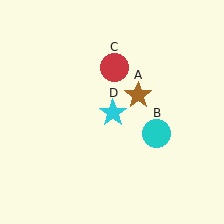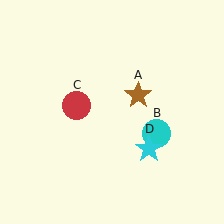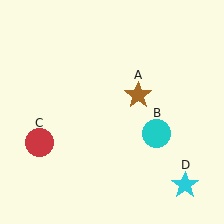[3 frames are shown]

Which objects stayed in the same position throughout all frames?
Brown star (object A) and cyan circle (object B) remained stationary.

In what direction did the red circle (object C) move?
The red circle (object C) moved down and to the left.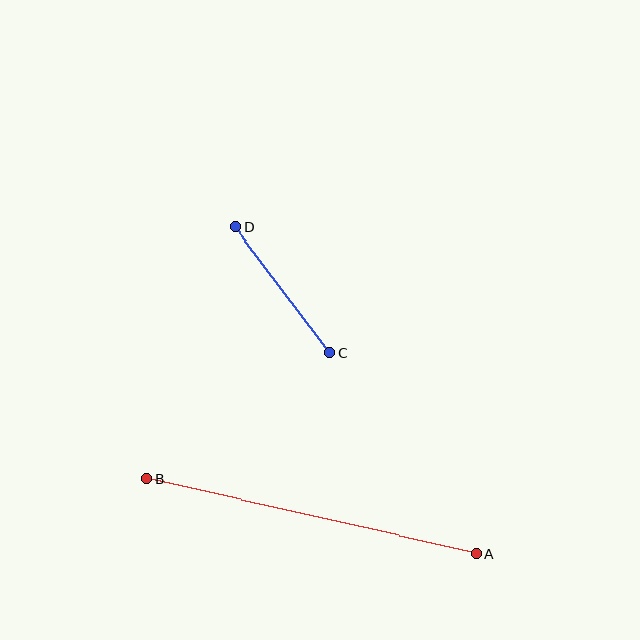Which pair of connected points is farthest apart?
Points A and B are farthest apart.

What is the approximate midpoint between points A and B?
The midpoint is at approximately (311, 516) pixels.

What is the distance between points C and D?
The distance is approximately 157 pixels.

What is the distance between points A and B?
The distance is approximately 337 pixels.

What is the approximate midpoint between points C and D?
The midpoint is at approximately (282, 290) pixels.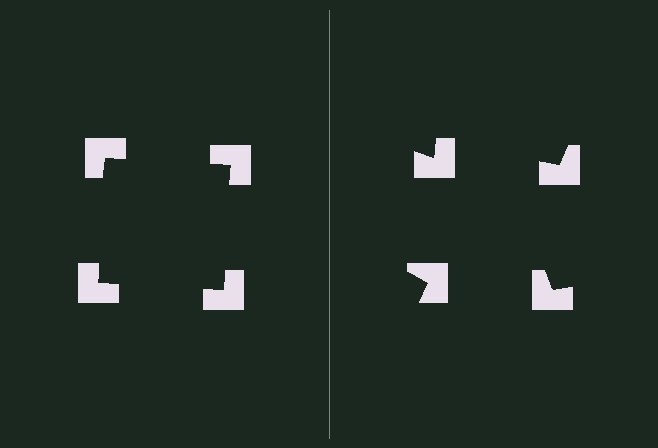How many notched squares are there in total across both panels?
8 — 4 on each side.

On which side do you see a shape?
An illusory square appears on the left side. On the right side the wedge cuts are rotated, so no coherent shape forms.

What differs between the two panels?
The notched squares are positioned identically on both sides; only the wedge orientations differ. On the left they align to a square; on the right they are misaligned.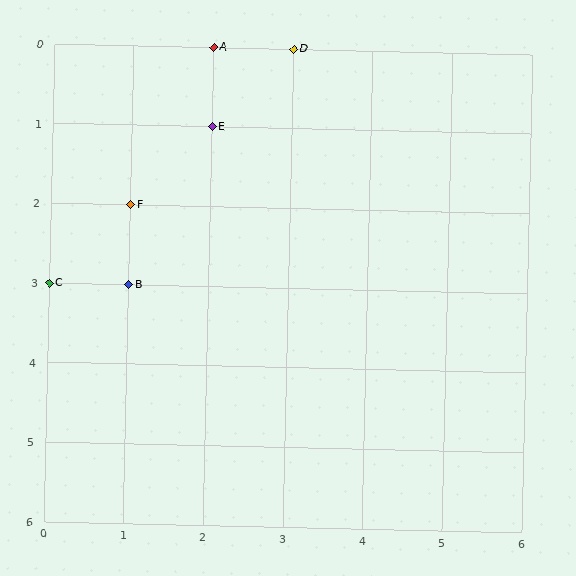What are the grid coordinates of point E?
Point E is at grid coordinates (2, 1).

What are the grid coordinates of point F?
Point F is at grid coordinates (1, 2).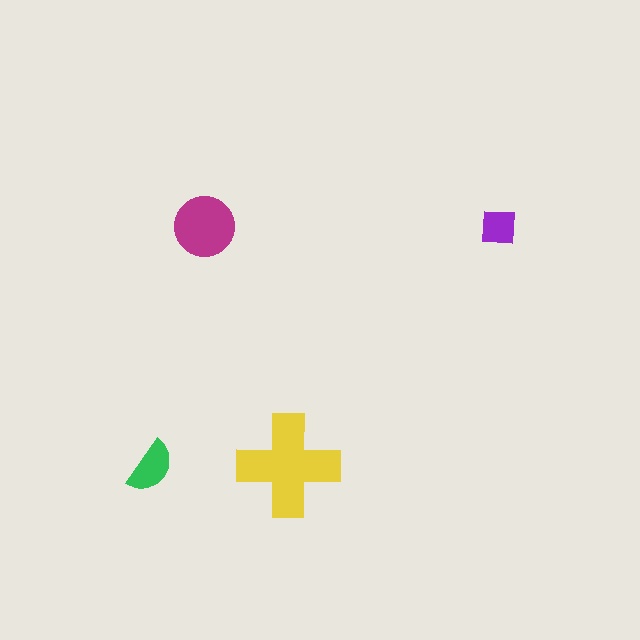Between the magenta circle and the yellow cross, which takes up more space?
The yellow cross.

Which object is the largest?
The yellow cross.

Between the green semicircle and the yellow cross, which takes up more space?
The yellow cross.